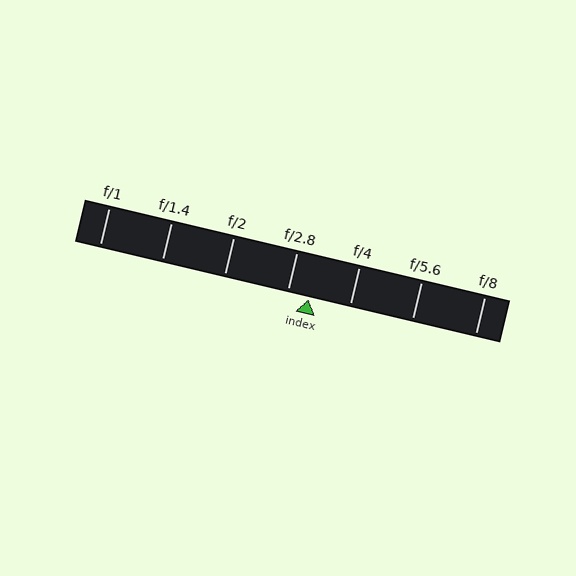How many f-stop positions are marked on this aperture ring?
There are 7 f-stop positions marked.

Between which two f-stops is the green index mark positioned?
The index mark is between f/2.8 and f/4.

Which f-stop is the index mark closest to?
The index mark is closest to f/2.8.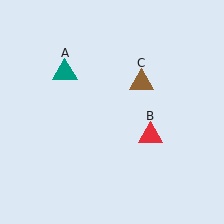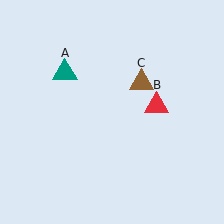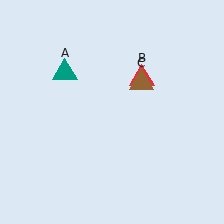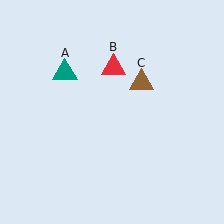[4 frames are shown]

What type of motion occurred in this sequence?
The red triangle (object B) rotated counterclockwise around the center of the scene.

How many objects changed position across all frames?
1 object changed position: red triangle (object B).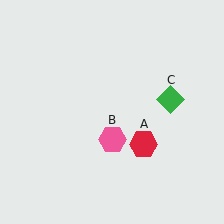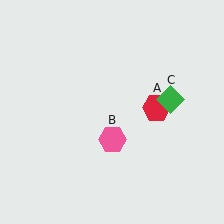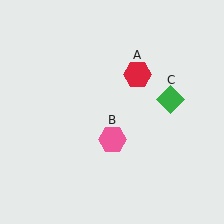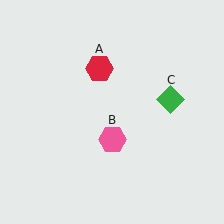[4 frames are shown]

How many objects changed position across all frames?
1 object changed position: red hexagon (object A).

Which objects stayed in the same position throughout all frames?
Pink hexagon (object B) and green diamond (object C) remained stationary.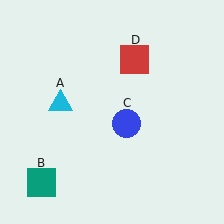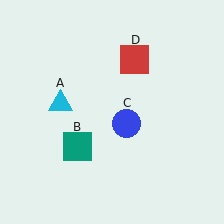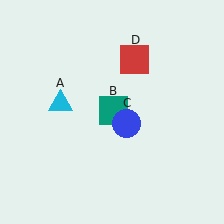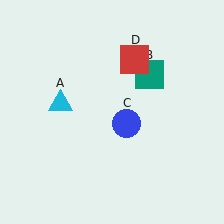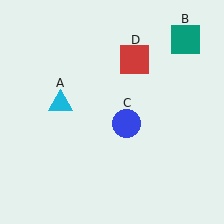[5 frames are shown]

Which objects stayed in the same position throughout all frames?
Cyan triangle (object A) and blue circle (object C) and red square (object D) remained stationary.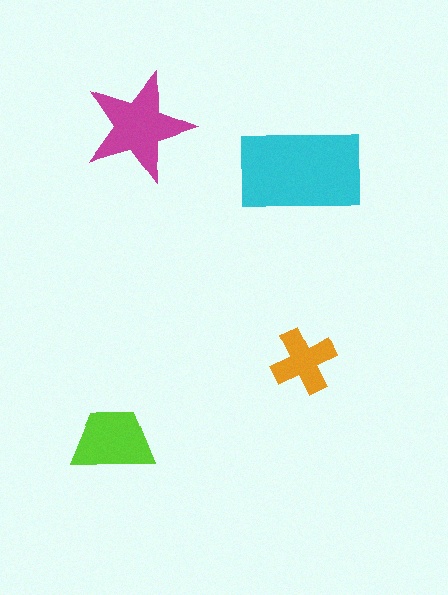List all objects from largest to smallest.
The cyan rectangle, the magenta star, the lime trapezoid, the orange cross.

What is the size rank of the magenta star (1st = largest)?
2nd.